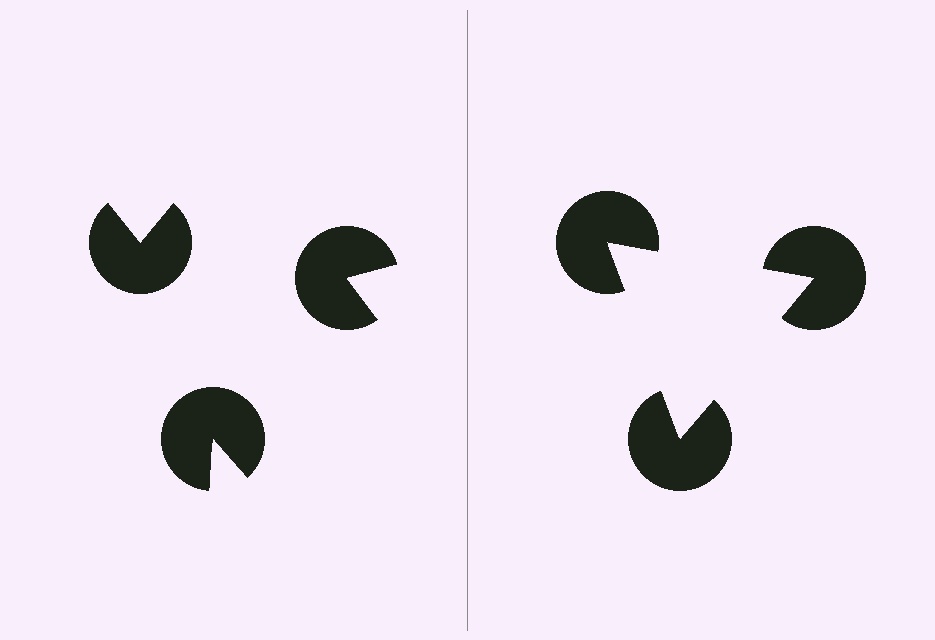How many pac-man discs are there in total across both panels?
6 — 3 on each side.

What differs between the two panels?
The pac-man discs are positioned identically on both sides; only the wedge orientations differ. On the right they align to a triangle; on the left they are misaligned.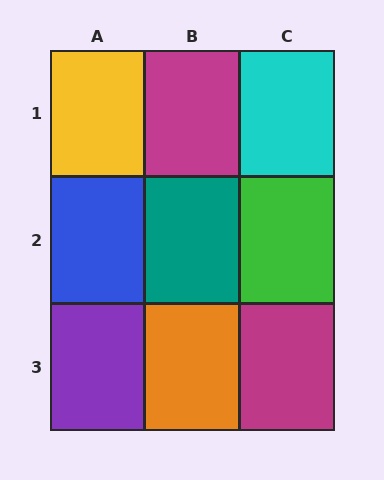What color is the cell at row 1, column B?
Magenta.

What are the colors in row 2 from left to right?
Blue, teal, green.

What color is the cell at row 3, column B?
Orange.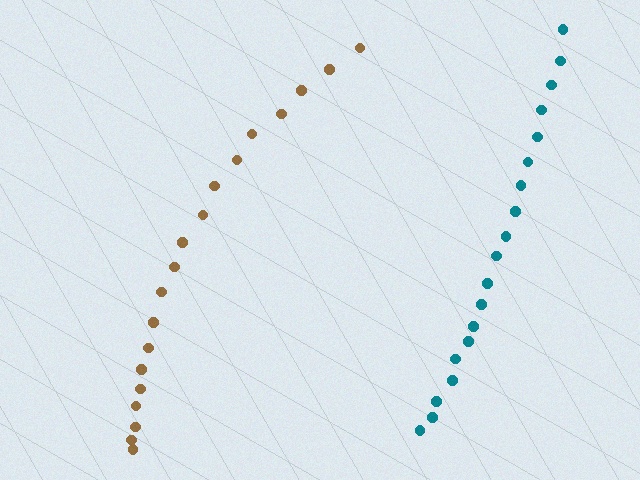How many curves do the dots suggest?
There are 2 distinct paths.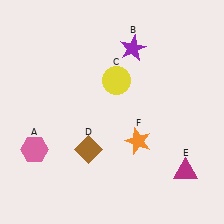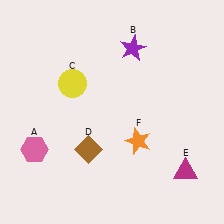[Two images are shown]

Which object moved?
The yellow circle (C) moved left.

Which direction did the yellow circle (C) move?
The yellow circle (C) moved left.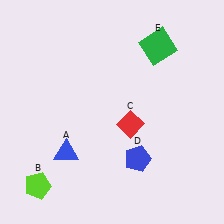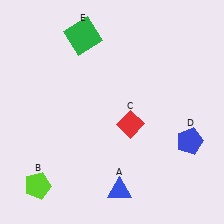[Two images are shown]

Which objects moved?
The objects that moved are: the blue triangle (A), the blue pentagon (D), the green square (E).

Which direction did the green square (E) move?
The green square (E) moved left.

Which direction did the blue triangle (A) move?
The blue triangle (A) moved right.